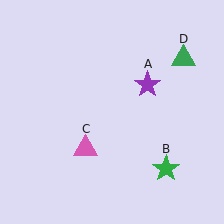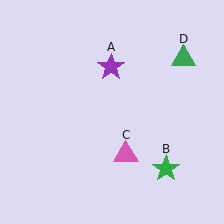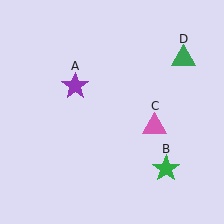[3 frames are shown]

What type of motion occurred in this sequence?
The purple star (object A), pink triangle (object C) rotated counterclockwise around the center of the scene.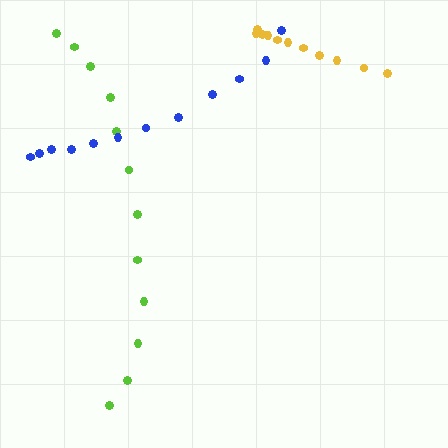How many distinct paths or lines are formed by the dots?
There are 3 distinct paths.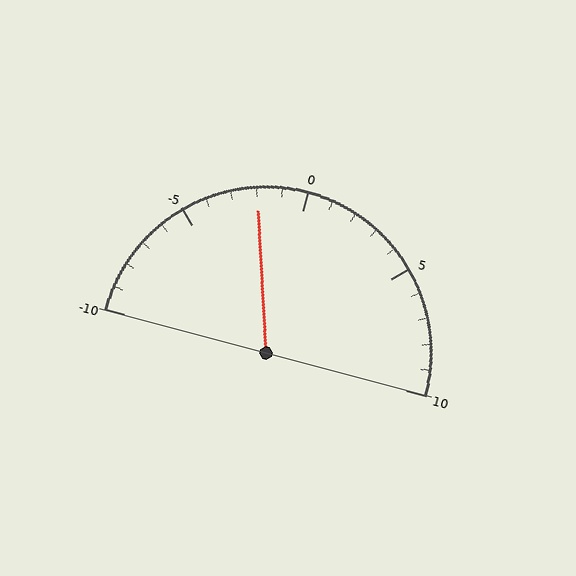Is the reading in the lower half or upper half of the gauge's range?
The reading is in the lower half of the range (-10 to 10).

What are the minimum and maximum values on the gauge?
The gauge ranges from -10 to 10.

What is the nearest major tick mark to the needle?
The nearest major tick mark is 0.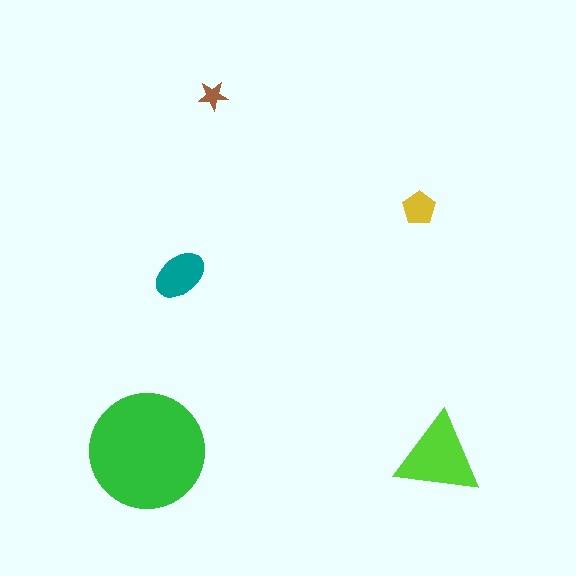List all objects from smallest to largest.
The brown star, the yellow pentagon, the teal ellipse, the lime triangle, the green circle.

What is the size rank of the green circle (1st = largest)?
1st.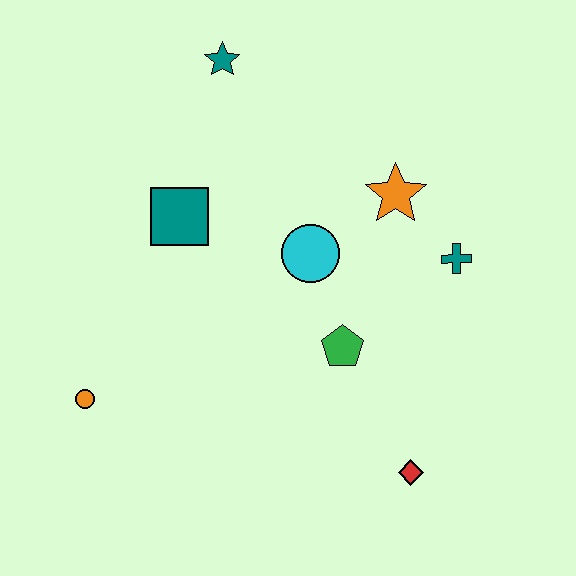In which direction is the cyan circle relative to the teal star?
The cyan circle is below the teal star.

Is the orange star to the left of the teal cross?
Yes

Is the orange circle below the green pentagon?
Yes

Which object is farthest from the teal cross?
The orange circle is farthest from the teal cross.